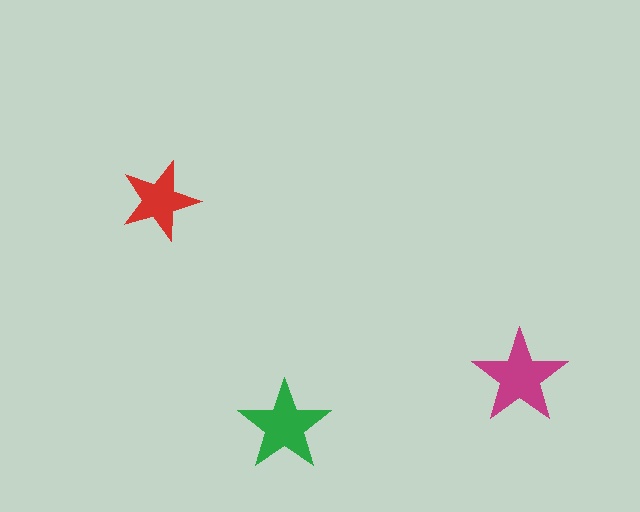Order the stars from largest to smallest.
the magenta one, the green one, the red one.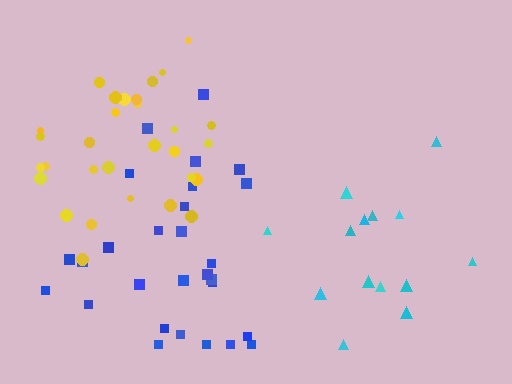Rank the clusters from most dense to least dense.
yellow, blue, cyan.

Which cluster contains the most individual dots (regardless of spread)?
Yellow (31).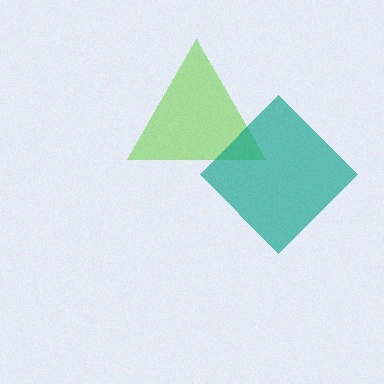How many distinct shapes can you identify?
There are 2 distinct shapes: a lime triangle, a teal diamond.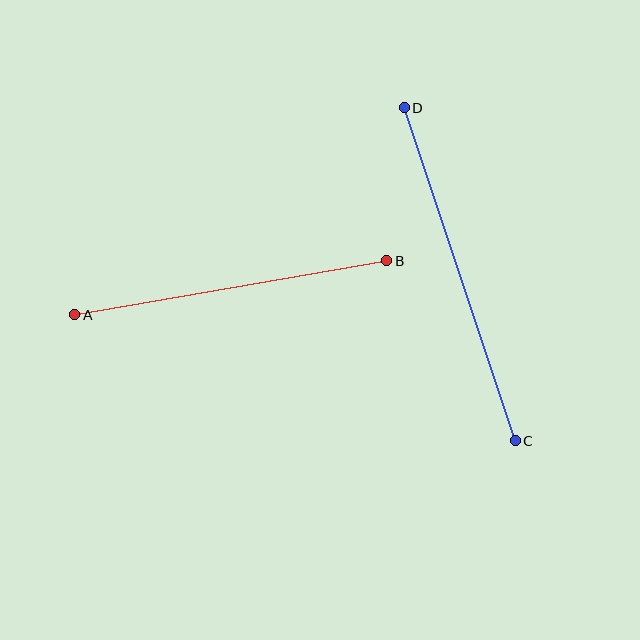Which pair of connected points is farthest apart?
Points C and D are farthest apart.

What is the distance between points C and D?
The distance is approximately 351 pixels.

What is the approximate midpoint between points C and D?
The midpoint is at approximately (460, 274) pixels.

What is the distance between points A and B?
The distance is approximately 317 pixels.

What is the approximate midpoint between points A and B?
The midpoint is at approximately (231, 288) pixels.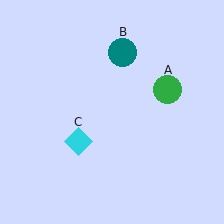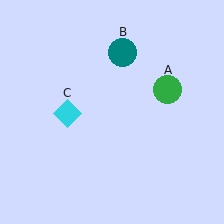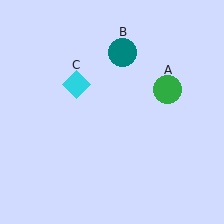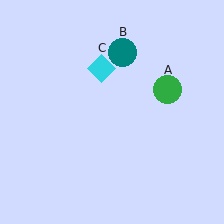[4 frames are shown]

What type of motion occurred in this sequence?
The cyan diamond (object C) rotated clockwise around the center of the scene.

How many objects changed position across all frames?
1 object changed position: cyan diamond (object C).